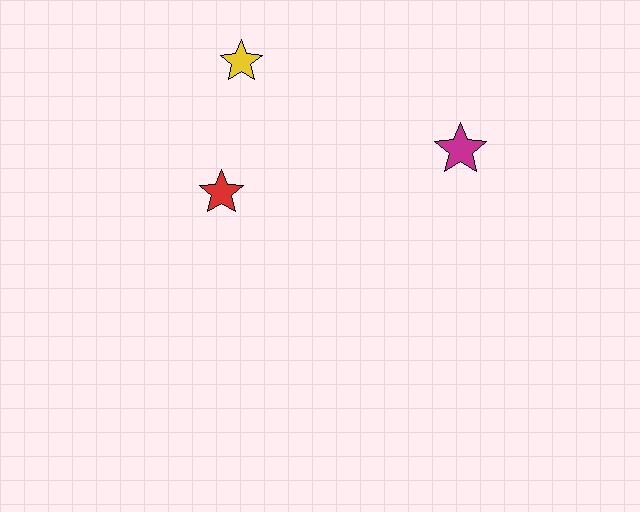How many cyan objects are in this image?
There are no cyan objects.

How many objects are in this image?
There are 3 objects.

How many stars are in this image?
There are 3 stars.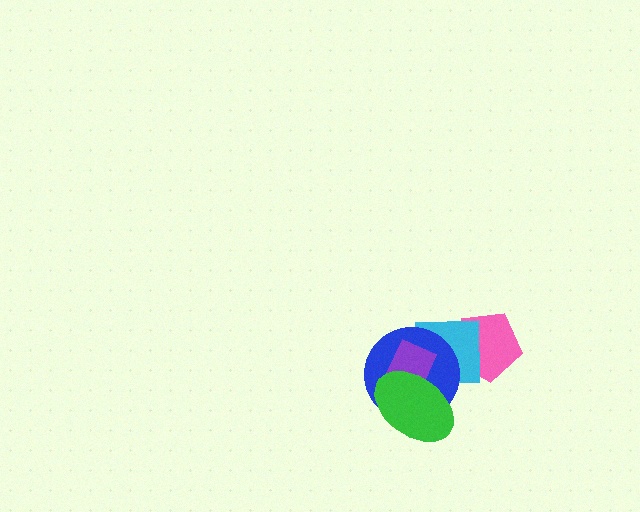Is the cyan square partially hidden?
Yes, it is partially covered by another shape.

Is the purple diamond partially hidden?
Yes, it is partially covered by another shape.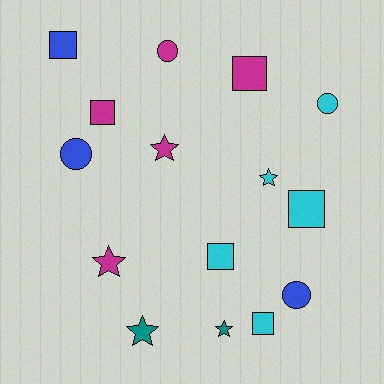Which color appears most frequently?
Magenta, with 5 objects.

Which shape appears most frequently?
Square, with 6 objects.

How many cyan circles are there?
There is 1 cyan circle.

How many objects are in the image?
There are 15 objects.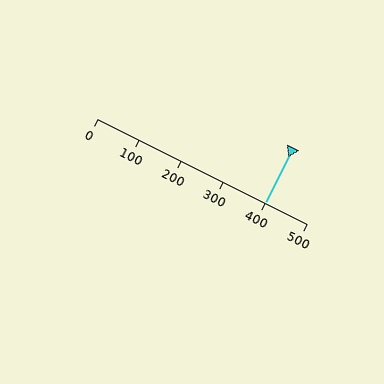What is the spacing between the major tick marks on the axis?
The major ticks are spaced 100 apart.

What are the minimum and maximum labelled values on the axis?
The axis runs from 0 to 500.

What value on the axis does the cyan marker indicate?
The marker indicates approximately 400.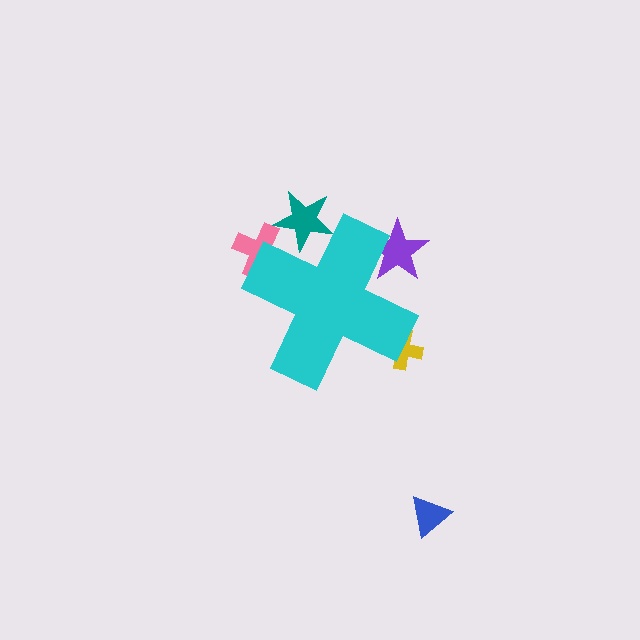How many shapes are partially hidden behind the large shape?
4 shapes are partially hidden.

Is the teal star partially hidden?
Yes, the teal star is partially hidden behind the cyan cross.